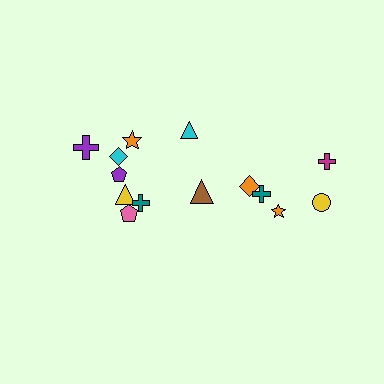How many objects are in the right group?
There are 6 objects.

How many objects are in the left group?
There are 8 objects.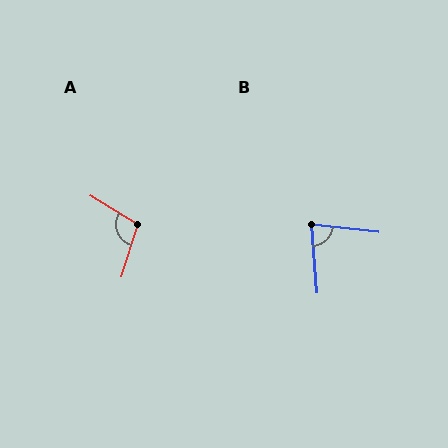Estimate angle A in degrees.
Approximately 105 degrees.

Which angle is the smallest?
B, at approximately 79 degrees.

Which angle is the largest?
A, at approximately 105 degrees.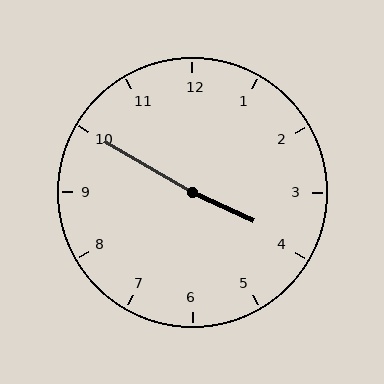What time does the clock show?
3:50.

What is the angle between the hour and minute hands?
Approximately 175 degrees.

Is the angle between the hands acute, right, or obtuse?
It is obtuse.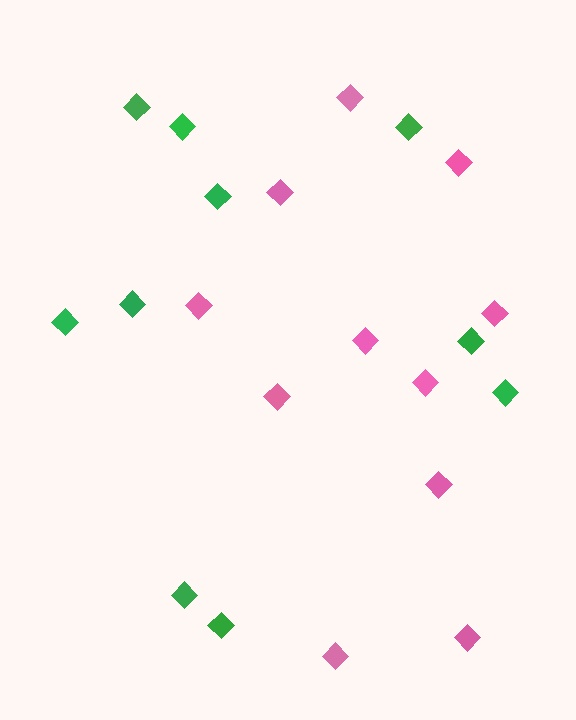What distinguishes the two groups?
There are 2 groups: one group of green diamonds (10) and one group of pink diamonds (11).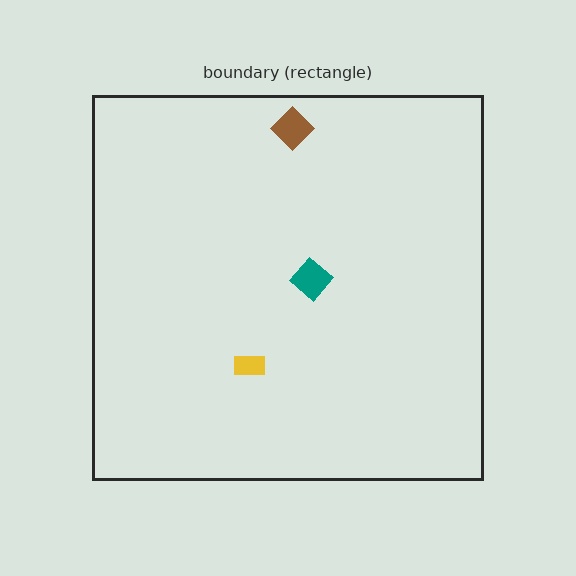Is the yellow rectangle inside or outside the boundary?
Inside.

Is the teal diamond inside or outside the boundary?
Inside.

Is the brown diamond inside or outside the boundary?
Inside.